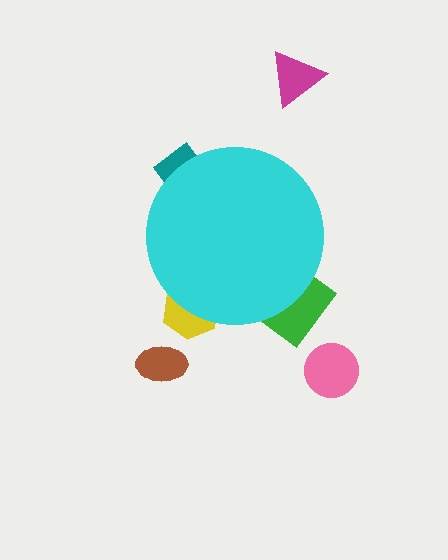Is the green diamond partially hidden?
Yes, the green diamond is partially hidden behind the cyan circle.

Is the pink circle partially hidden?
No, the pink circle is fully visible.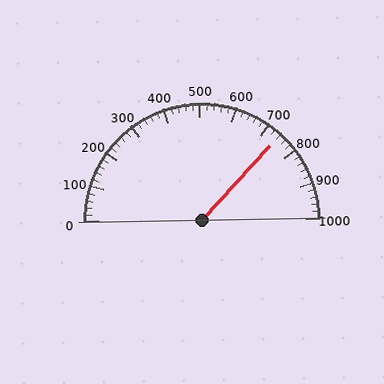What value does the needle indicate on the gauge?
The needle indicates approximately 740.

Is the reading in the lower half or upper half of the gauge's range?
The reading is in the upper half of the range (0 to 1000).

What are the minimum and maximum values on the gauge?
The gauge ranges from 0 to 1000.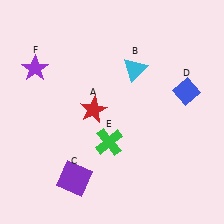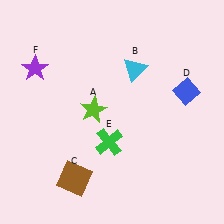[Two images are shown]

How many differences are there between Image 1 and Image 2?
There are 2 differences between the two images.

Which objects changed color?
A changed from red to lime. C changed from purple to brown.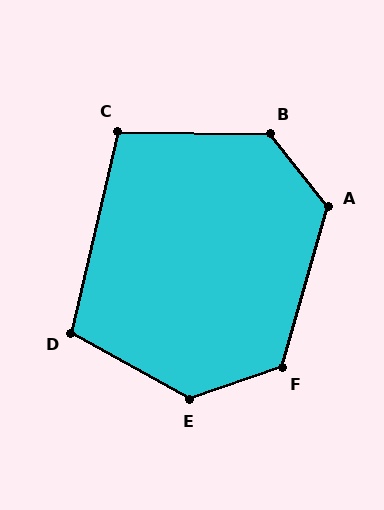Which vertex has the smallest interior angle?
C, at approximately 102 degrees.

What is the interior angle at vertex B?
Approximately 129 degrees (obtuse).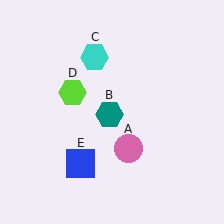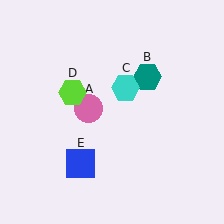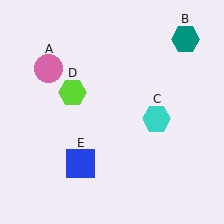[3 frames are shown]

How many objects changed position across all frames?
3 objects changed position: pink circle (object A), teal hexagon (object B), cyan hexagon (object C).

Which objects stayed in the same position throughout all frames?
Lime hexagon (object D) and blue square (object E) remained stationary.